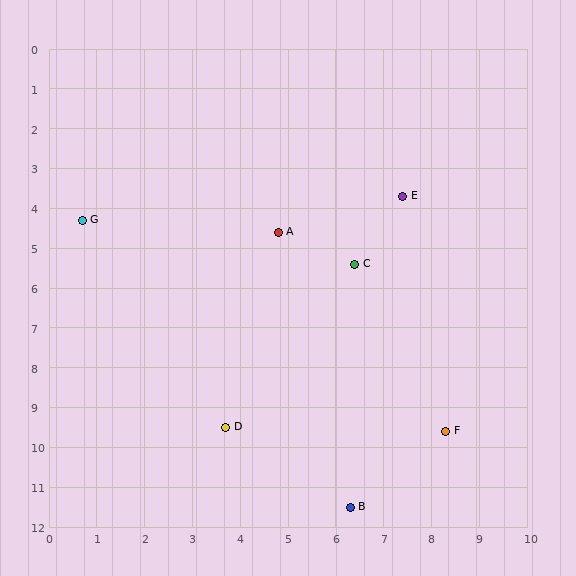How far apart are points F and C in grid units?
Points F and C are about 4.6 grid units apart.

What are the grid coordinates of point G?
Point G is at approximately (0.7, 4.3).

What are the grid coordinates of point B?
Point B is at approximately (6.3, 11.5).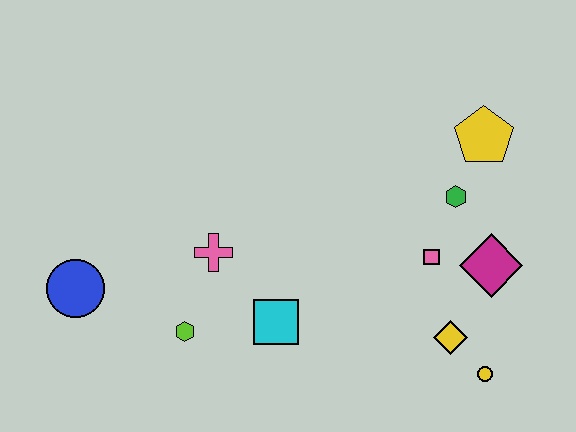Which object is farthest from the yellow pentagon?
The blue circle is farthest from the yellow pentagon.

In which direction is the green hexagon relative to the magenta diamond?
The green hexagon is above the magenta diamond.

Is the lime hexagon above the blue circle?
No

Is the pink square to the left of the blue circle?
No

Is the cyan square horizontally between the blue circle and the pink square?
Yes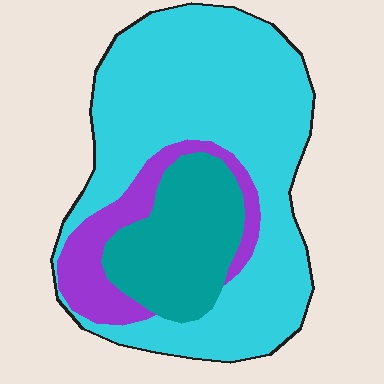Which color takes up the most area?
Cyan, at roughly 65%.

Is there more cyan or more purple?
Cyan.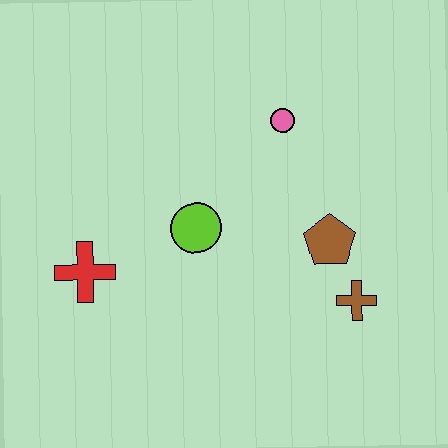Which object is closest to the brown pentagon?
The brown cross is closest to the brown pentagon.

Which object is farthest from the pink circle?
The red cross is farthest from the pink circle.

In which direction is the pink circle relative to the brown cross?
The pink circle is above the brown cross.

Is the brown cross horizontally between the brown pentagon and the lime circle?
No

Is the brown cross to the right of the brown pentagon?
Yes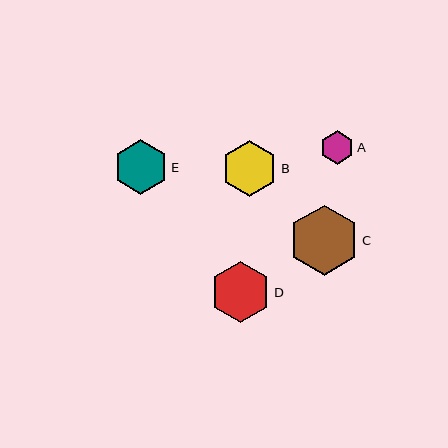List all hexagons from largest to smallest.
From largest to smallest: C, D, B, E, A.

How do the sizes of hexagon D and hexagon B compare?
Hexagon D and hexagon B are approximately the same size.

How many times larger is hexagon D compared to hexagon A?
Hexagon D is approximately 1.8 times the size of hexagon A.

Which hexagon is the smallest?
Hexagon A is the smallest with a size of approximately 34 pixels.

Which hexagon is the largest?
Hexagon C is the largest with a size of approximately 70 pixels.